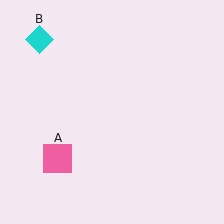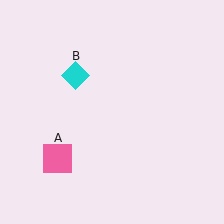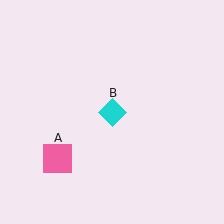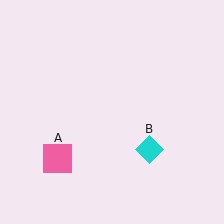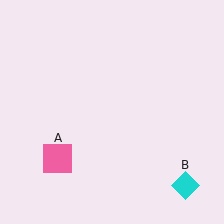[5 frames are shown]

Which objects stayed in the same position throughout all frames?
Pink square (object A) remained stationary.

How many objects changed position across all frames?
1 object changed position: cyan diamond (object B).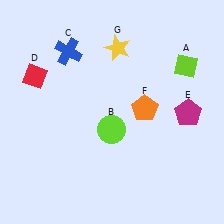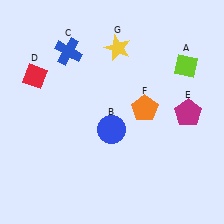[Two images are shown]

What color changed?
The circle (B) changed from lime in Image 1 to blue in Image 2.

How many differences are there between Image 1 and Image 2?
There is 1 difference between the two images.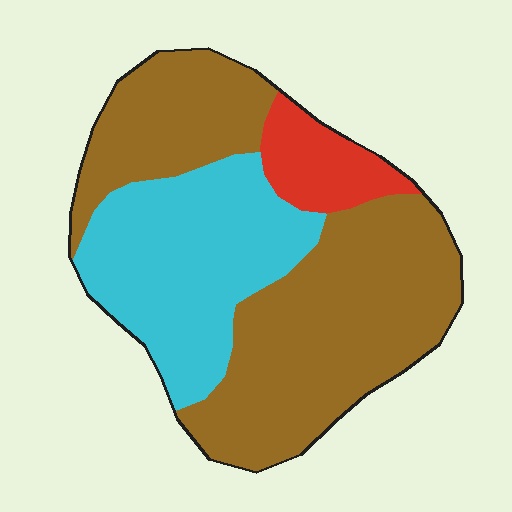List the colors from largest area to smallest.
From largest to smallest: brown, cyan, red.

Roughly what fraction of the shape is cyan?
Cyan covers roughly 30% of the shape.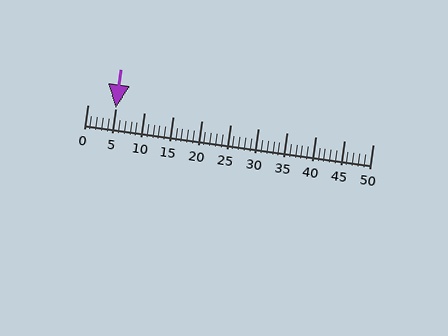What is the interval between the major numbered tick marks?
The major tick marks are spaced 5 units apart.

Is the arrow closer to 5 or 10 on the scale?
The arrow is closer to 5.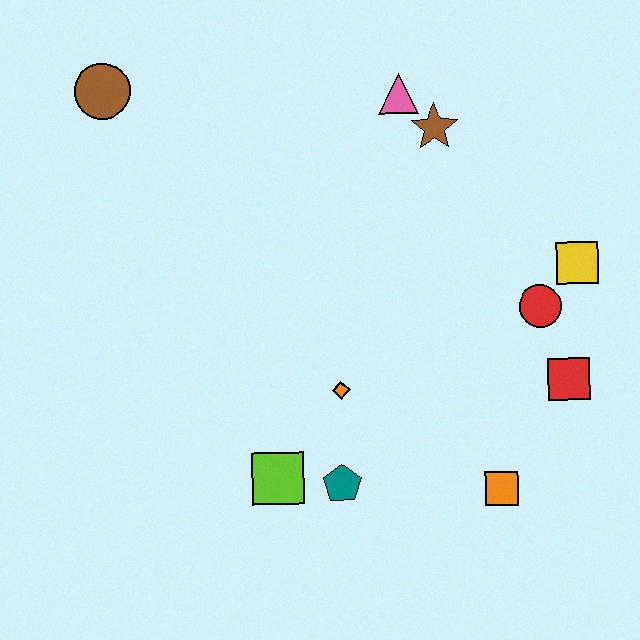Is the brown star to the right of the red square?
No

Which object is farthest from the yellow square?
The brown circle is farthest from the yellow square.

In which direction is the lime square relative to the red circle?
The lime square is to the left of the red circle.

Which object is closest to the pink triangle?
The brown star is closest to the pink triangle.